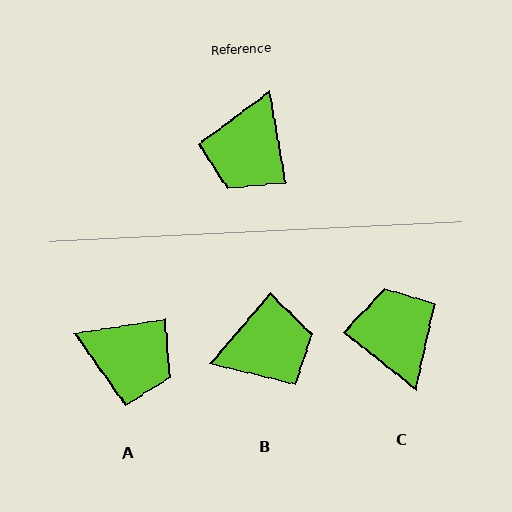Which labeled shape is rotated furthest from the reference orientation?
C, about 139 degrees away.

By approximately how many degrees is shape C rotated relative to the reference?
Approximately 139 degrees clockwise.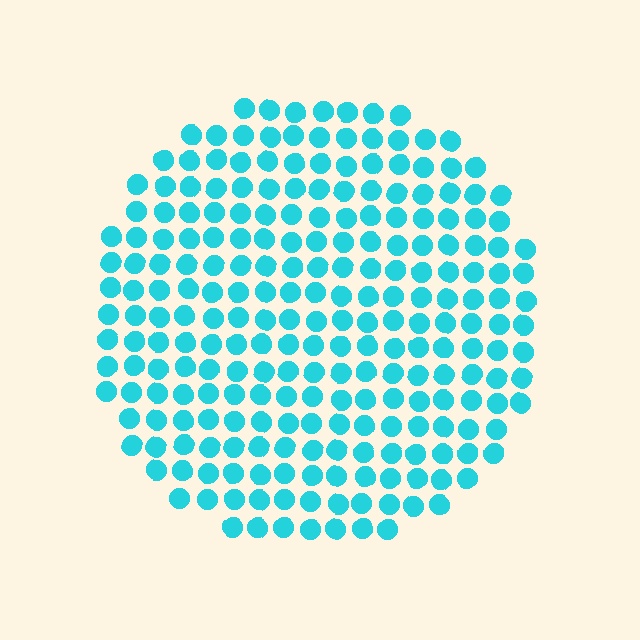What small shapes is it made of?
It is made of small circles.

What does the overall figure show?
The overall figure shows a circle.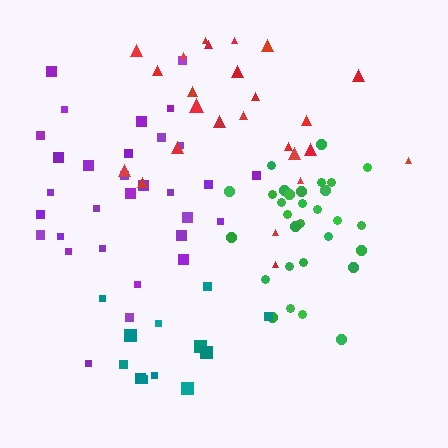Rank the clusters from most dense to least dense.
green, purple, teal, red.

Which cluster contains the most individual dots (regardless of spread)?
Purple (32).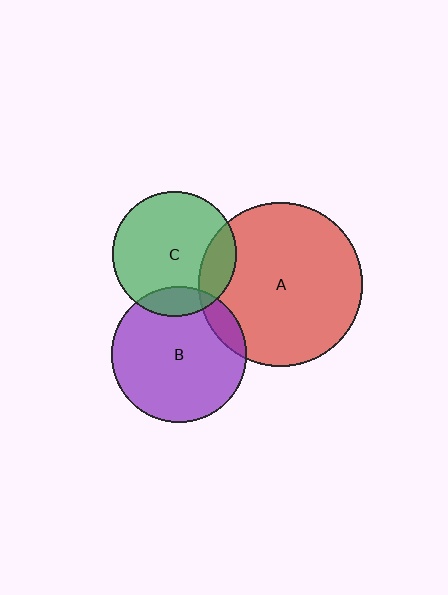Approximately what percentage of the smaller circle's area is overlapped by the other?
Approximately 15%.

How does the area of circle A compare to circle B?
Approximately 1.5 times.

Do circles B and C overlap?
Yes.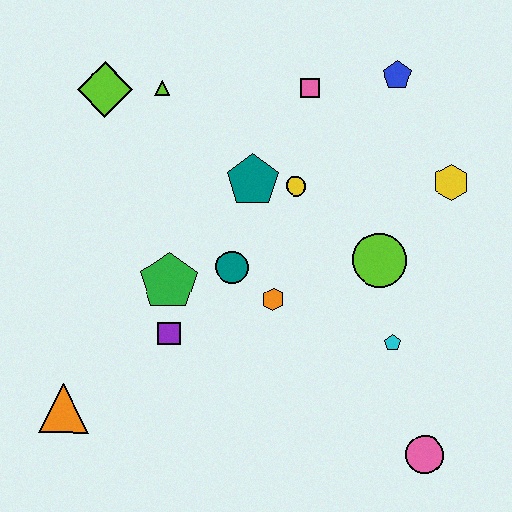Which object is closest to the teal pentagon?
The yellow circle is closest to the teal pentagon.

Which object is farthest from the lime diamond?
The pink circle is farthest from the lime diamond.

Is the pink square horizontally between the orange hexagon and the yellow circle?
No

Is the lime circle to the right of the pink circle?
No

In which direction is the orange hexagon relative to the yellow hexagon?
The orange hexagon is to the left of the yellow hexagon.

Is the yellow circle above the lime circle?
Yes